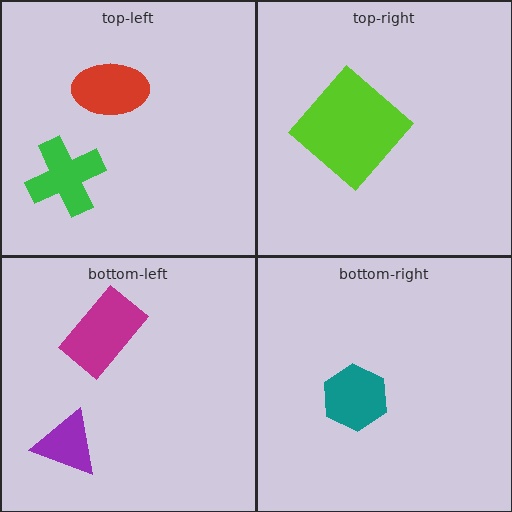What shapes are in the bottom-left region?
The magenta rectangle, the purple triangle.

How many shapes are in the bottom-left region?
2.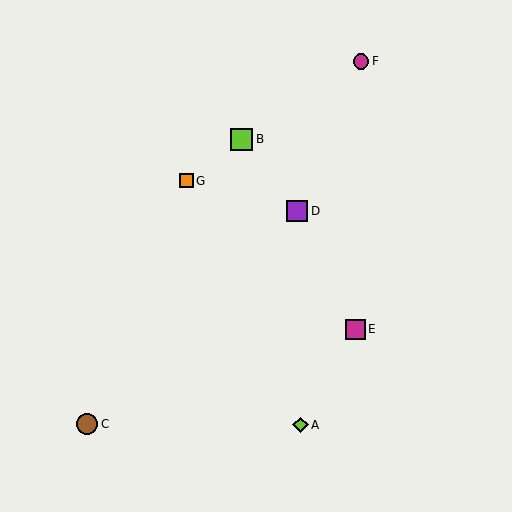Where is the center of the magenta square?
The center of the magenta square is at (355, 329).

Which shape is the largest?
The lime square (labeled B) is the largest.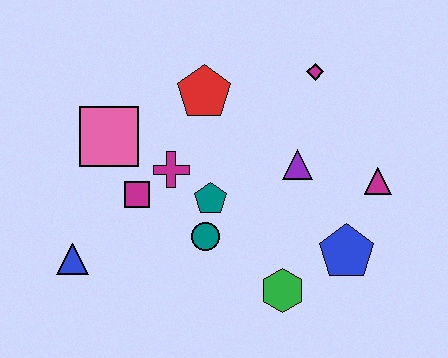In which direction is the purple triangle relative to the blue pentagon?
The purple triangle is above the blue pentagon.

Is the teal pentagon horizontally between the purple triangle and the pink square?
Yes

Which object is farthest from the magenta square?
The magenta triangle is farthest from the magenta square.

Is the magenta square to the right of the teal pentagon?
No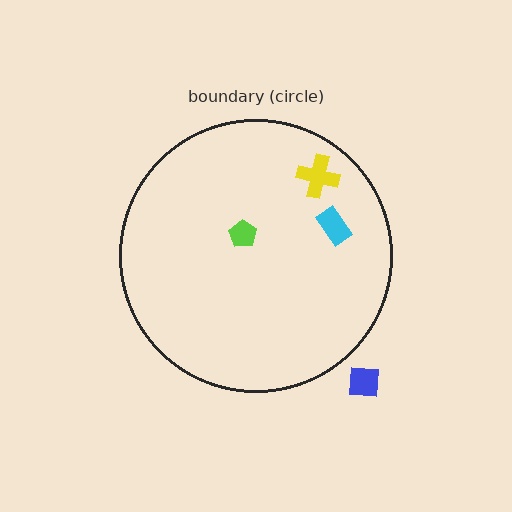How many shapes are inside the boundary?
3 inside, 1 outside.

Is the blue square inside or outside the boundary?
Outside.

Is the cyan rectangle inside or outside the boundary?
Inside.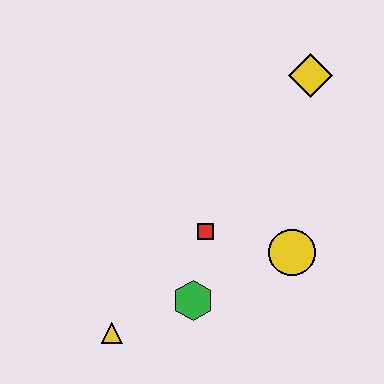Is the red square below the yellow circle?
No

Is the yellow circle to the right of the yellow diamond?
No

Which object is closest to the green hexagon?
The red square is closest to the green hexagon.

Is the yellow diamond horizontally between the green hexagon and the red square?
No